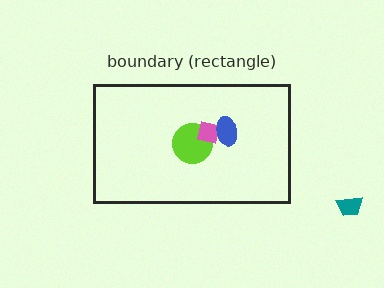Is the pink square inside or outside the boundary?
Inside.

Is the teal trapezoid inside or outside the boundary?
Outside.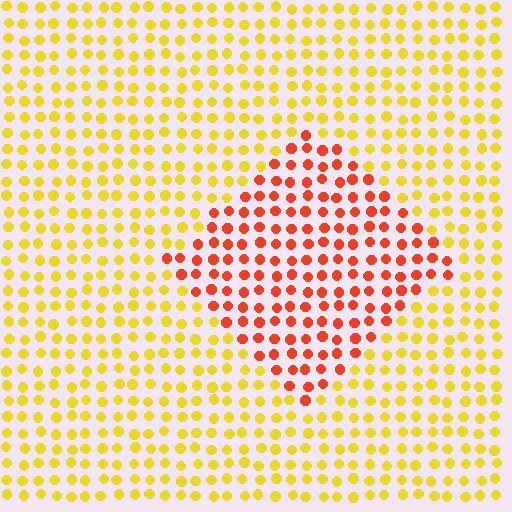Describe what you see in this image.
The image is filled with small yellow elements in a uniform arrangement. A diamond-shaped region is visible where the elements are tinted to a slightly different hue, forming a subtle color boundary.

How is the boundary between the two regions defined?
The boundary is defined purely by a slight shift in hue (about 48 degrees). Spacing, size, and orientation are identical on both sides.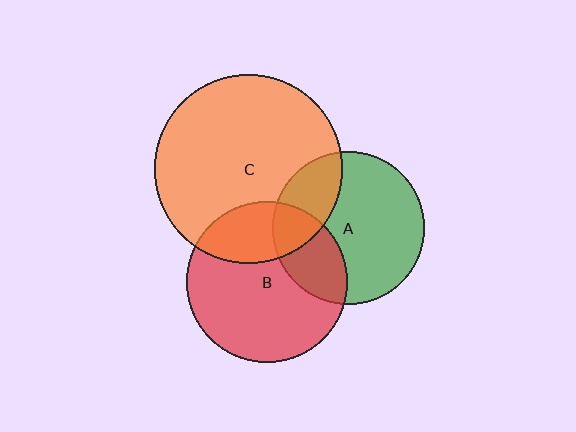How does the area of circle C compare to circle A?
Approximately 1.5 times.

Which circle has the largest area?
Circle C (orange).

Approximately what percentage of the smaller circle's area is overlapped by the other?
Approximately 30%.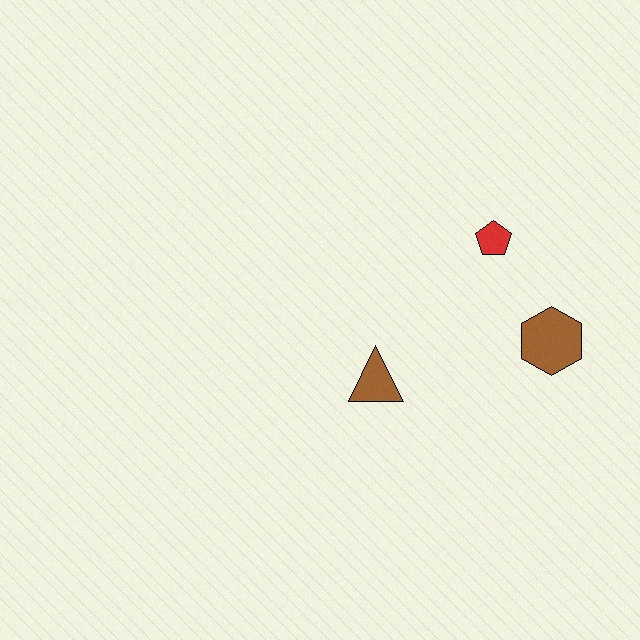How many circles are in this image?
There are no circles.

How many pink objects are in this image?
There are no pink objects.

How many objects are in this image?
There are 3 objects.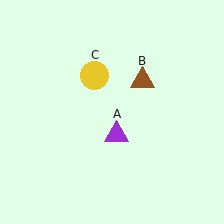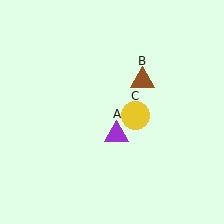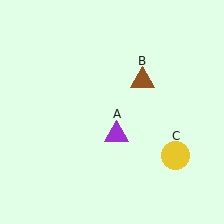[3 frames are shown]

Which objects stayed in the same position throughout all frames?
Purple triangle (object A) and brown triangle (object B) remained stationary.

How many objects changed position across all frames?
1 object changed position: yellow circle (object C).